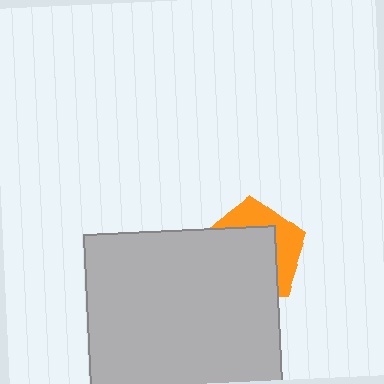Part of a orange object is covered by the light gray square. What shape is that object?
It is a pentagon.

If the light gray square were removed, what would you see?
You would see the complete orange pentagon.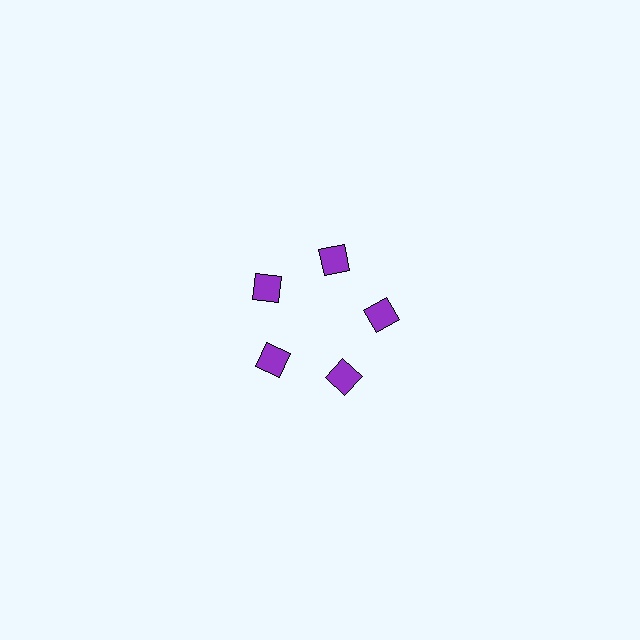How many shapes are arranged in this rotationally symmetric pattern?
There are 5 shapes, arranged in 5 groups of 1.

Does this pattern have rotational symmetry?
Yes, this pattern has 5-fold rotational symmetry. It looks the same after rotating 72 degrees around the center.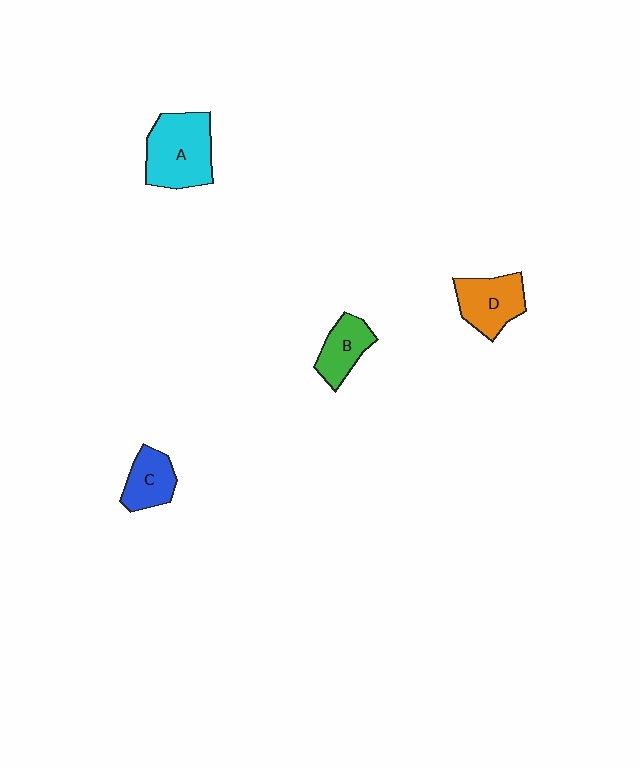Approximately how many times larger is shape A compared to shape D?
Approximately 1.4 times.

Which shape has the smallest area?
Shape B (green).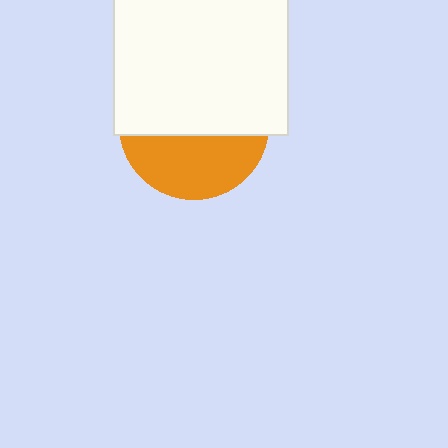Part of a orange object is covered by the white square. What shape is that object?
It is a circle.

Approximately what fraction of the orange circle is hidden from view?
Roughly 59% of the orange circle is hidden behind the white square.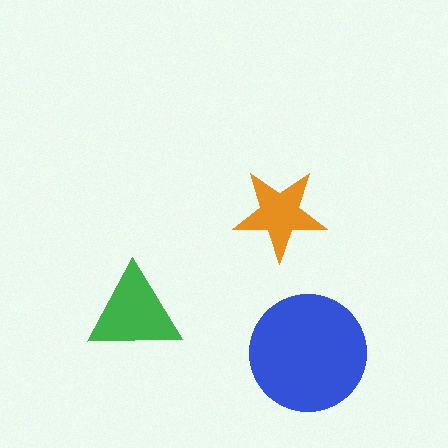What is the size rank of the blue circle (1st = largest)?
1st.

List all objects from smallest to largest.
The orange star, the green triangle, the blue circle.